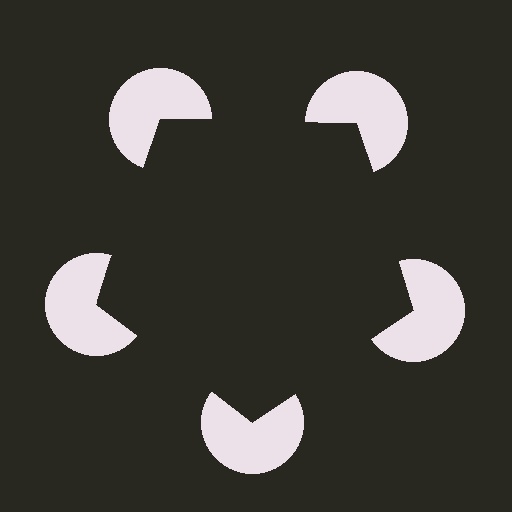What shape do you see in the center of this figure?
An illusory pentagon — its edges are inferred from the aligned wedge cuts in the pac-man discs, not physically drawn.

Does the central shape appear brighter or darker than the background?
It typically appears slightly darker than the background, even though no actual brightness change is drawn.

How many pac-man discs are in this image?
There are 5 — one at each vertex of the illusory pentagon.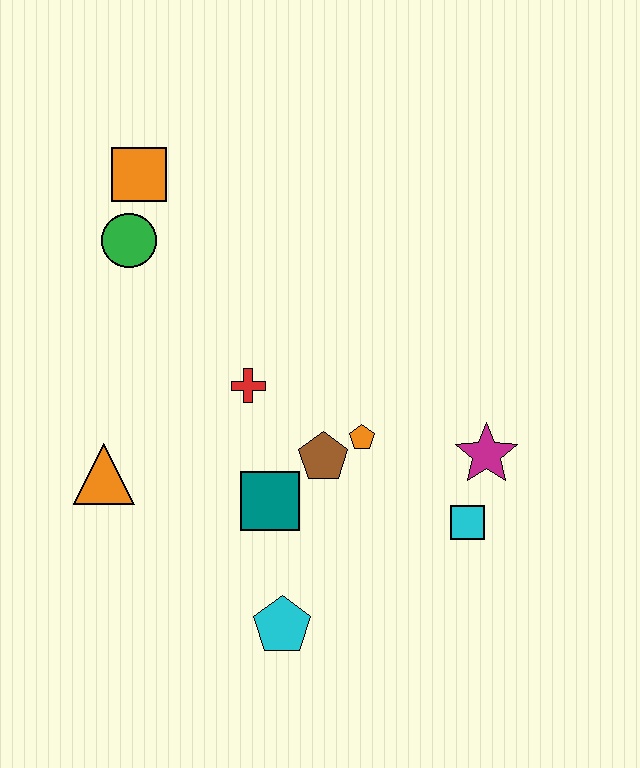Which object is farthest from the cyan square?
The orange square is farthest from the cyan square.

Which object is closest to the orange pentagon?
The brown pentagon is closest to the orange pentagon.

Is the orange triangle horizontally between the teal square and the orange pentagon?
No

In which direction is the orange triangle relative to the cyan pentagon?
The orange triangle is to the left of the cyan pentagon.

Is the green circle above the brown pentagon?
Yes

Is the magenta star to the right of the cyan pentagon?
Yes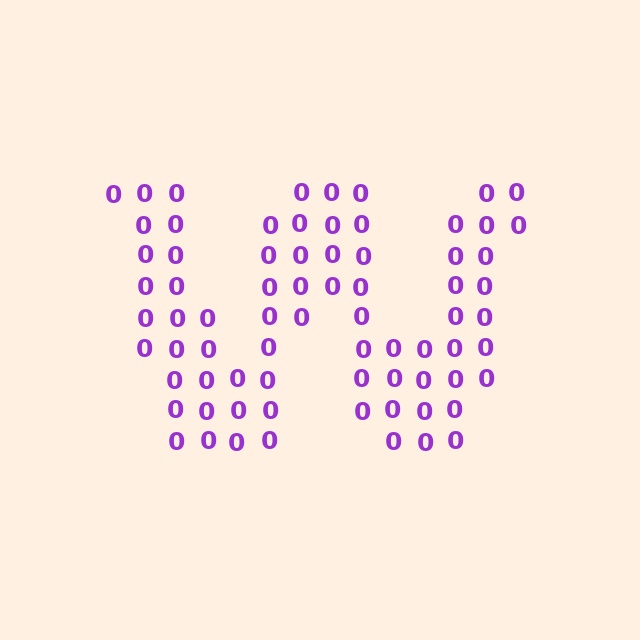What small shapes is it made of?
It is made of small digit 0's.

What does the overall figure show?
The overall figure shows the letter W.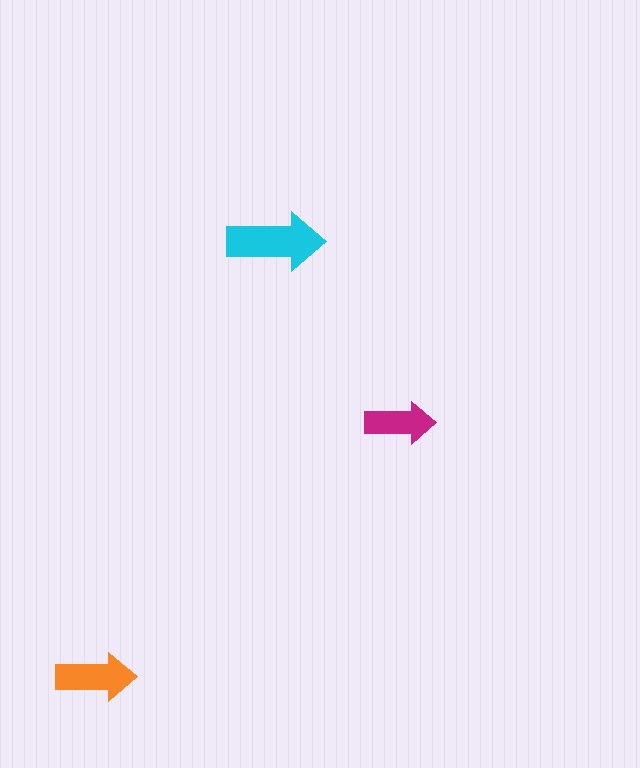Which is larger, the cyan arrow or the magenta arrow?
The cyan one.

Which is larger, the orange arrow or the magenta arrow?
The orange one.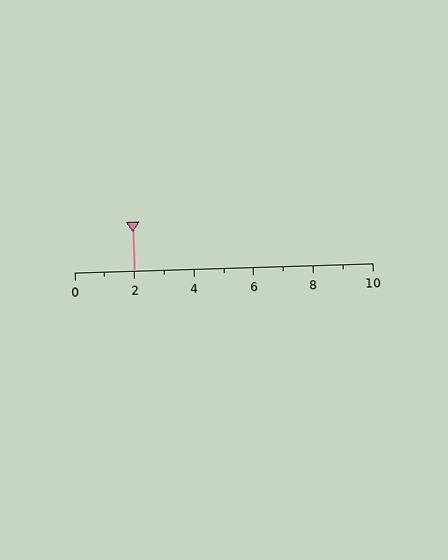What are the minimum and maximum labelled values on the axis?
The axis runs from 0 to 10.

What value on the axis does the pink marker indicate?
The marker indicates approximately 2.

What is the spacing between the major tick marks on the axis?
The major ticks are spaced 2 apart.